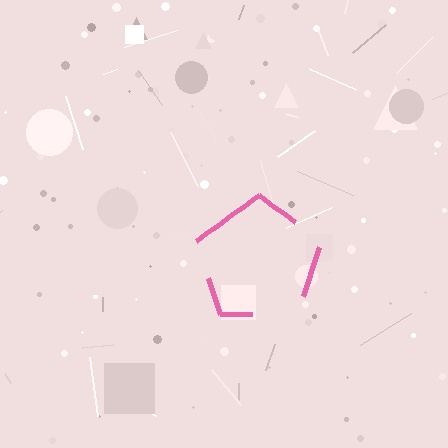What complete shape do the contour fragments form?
The contour fragments form a pentagon.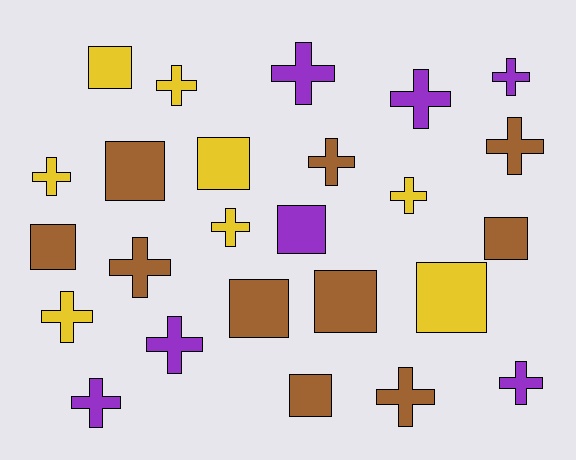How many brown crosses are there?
There are 4 brown crosses.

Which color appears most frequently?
Brown, with 10 objects.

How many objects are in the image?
There are 25 objects.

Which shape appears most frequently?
Cross, with 15 objects.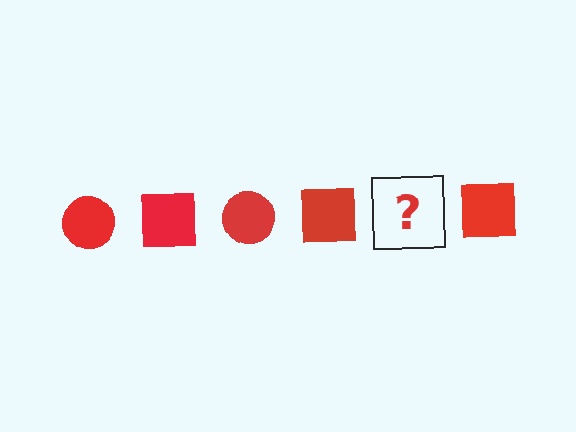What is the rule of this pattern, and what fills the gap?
The rule is that the pattern cycles through circle, square shapes in red. The gap should be filled with a red circle.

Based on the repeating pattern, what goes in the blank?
The blank should be a red circle.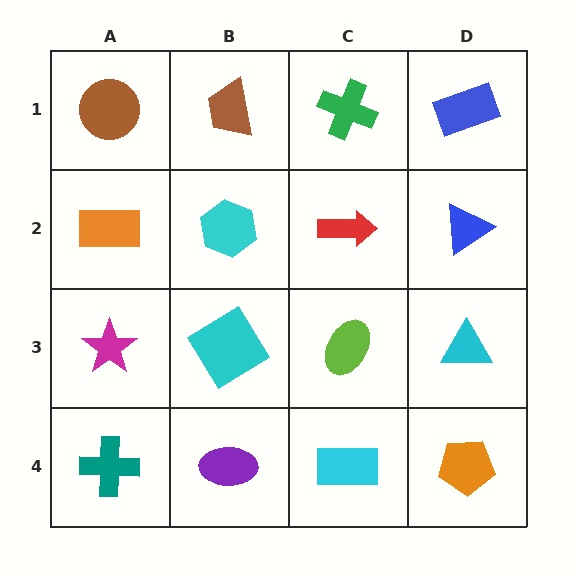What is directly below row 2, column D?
A cyan triangle.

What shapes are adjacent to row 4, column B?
A cyan diamond (row 3, column B), a teal cross (row 4, column A), a cyan rectangle (row 4, column C).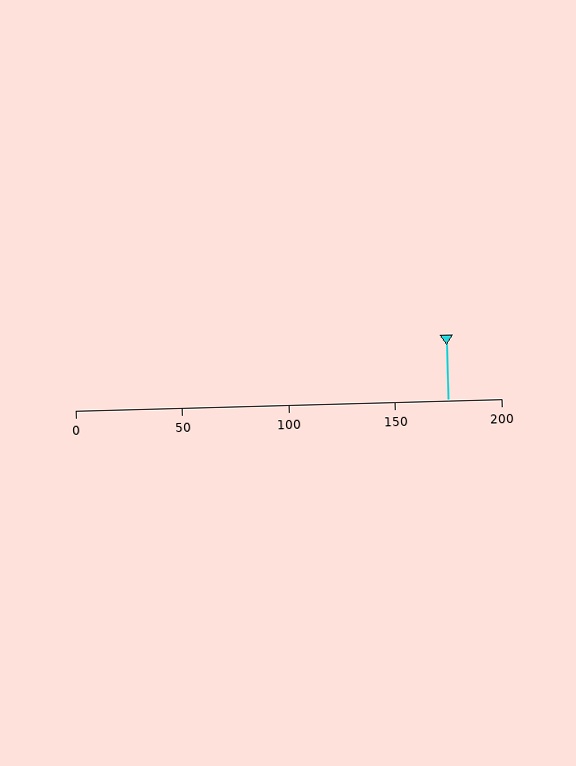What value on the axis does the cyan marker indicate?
The marker indicates approximately 175.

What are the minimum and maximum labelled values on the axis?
The axis runs from 0 to 200.